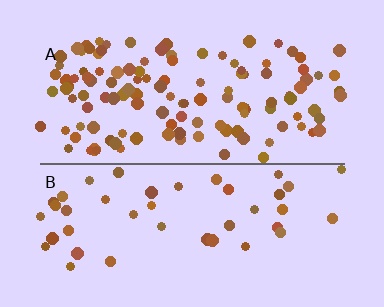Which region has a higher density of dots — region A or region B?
A (the top).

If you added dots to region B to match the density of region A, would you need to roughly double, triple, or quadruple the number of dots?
Approximately triple.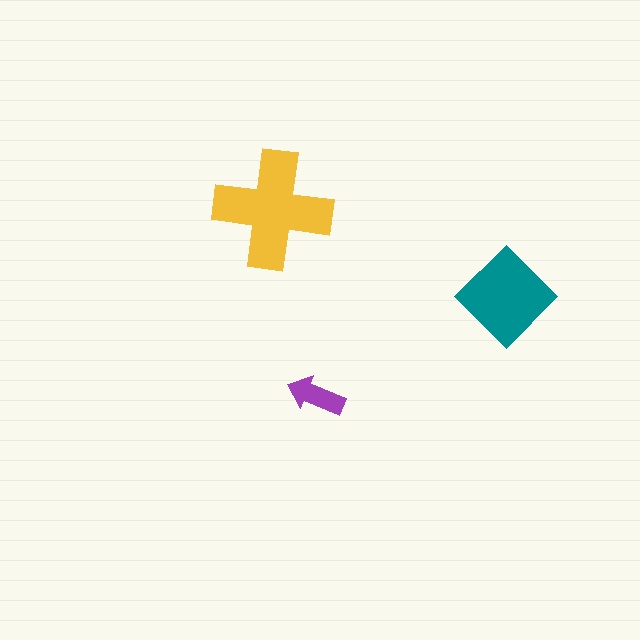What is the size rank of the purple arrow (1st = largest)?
3rd.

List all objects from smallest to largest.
The purple arrow, the teal diamond, the yellow cross.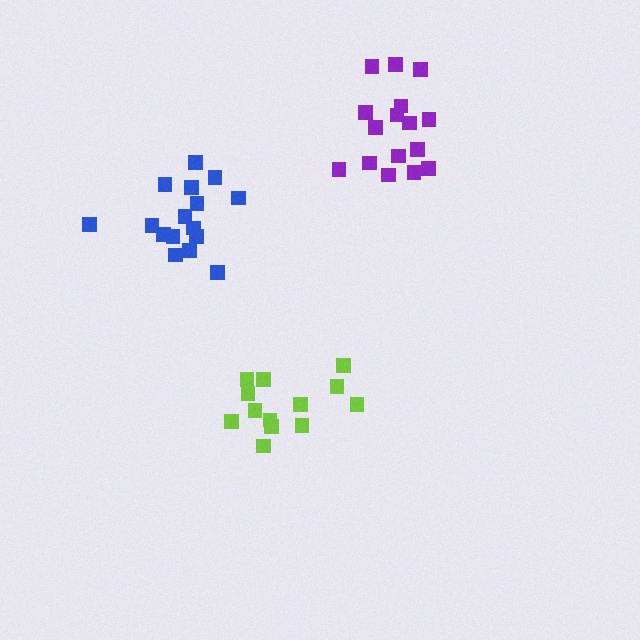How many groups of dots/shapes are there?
There are 3 groups.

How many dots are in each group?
Group 1: 13 dots, Group 2: 16 dots, Group 3: 16 dots (45 total).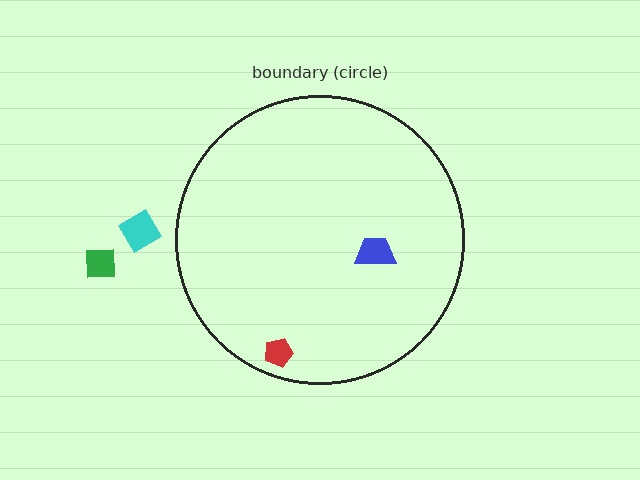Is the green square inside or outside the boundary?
Outside.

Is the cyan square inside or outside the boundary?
Outside.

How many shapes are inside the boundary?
2 inside, 2 outside.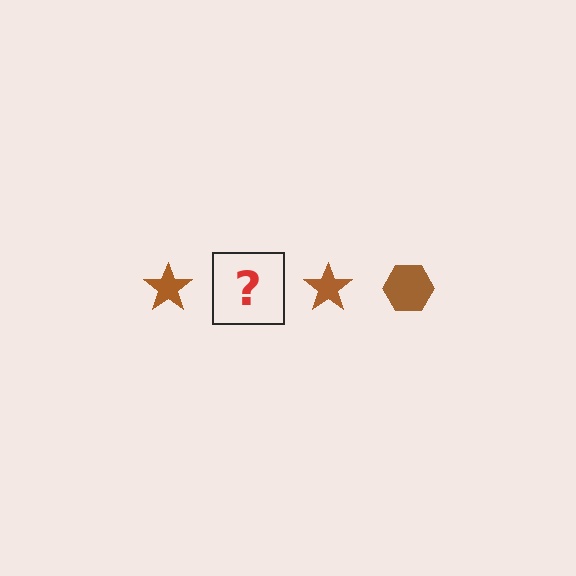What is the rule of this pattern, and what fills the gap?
The rule is that the pattern cycles through star, hexagon shapes in brown. The gap should be filled with a brown hexagon.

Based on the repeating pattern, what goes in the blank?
The blank should be a brown hexagon.